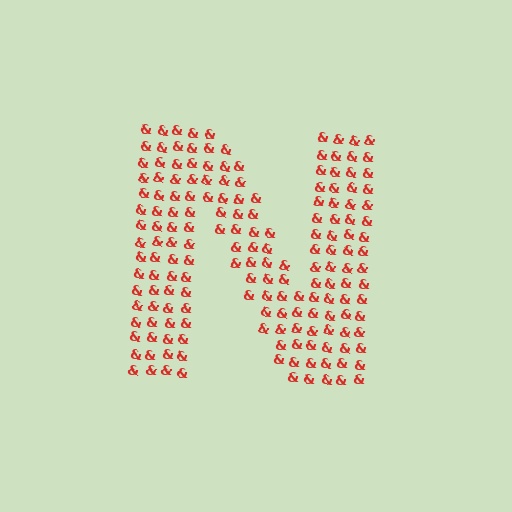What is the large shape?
The large shape is the letter N.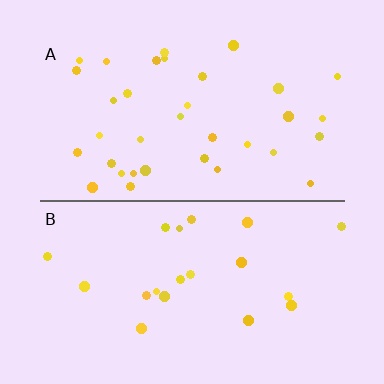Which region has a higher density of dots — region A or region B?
A (the top).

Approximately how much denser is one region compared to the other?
Approximately 1.7× — region A over region B.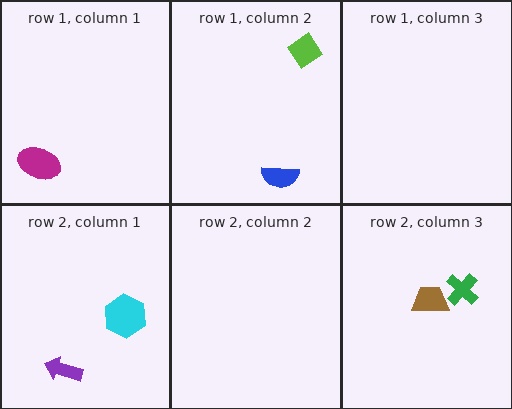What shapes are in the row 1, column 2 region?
The blue semicircle, the lime diamond.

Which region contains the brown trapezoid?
The row 2, column 3 region.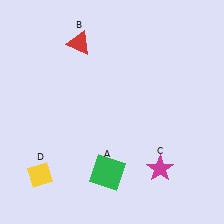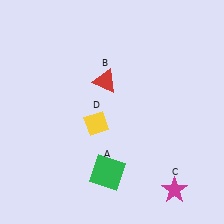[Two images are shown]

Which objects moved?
The objects that moved are: the red triangle (B), the magenta star (C), the yellow diamond (D).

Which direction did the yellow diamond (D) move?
The yellow diamond (D) moved right.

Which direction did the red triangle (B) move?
The red triangle (B) moved down.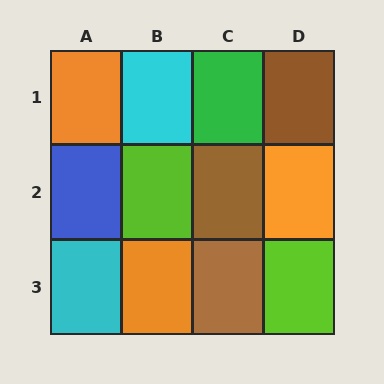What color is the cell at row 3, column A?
Cyan.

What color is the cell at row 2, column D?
Orange.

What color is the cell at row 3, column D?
Lime.